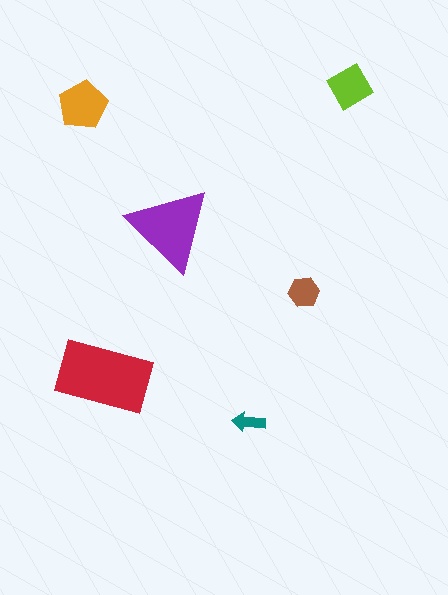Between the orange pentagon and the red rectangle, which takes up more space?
The red rectangle.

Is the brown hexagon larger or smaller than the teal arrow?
Larger.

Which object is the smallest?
The teal arrow.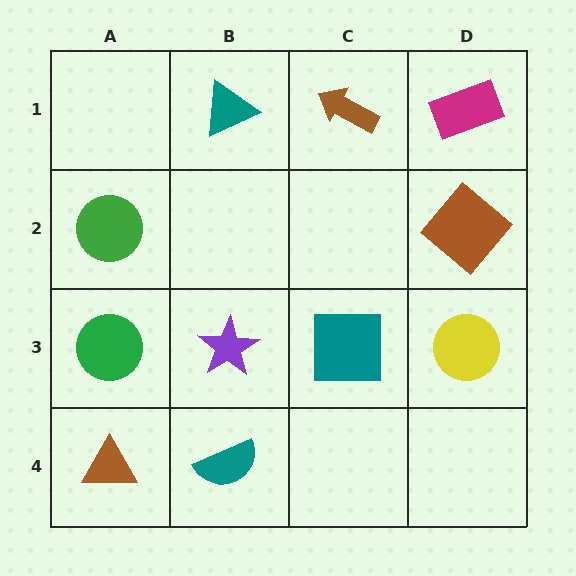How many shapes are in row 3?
4 shapes.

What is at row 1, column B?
A teal triangle.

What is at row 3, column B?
A purple star.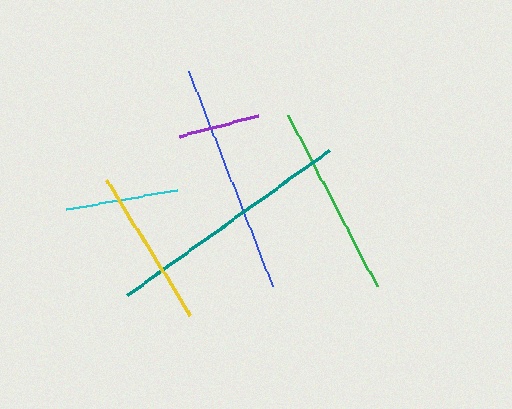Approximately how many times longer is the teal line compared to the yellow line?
The teal line is approximately 1.6 times the length of the yellow line.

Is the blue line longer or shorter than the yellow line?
The blue line is longer than the yellow line.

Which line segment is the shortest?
The purple line is the shortest at approximately 81 pixels.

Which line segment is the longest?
The teal line is the longest at approximately 248 pixels.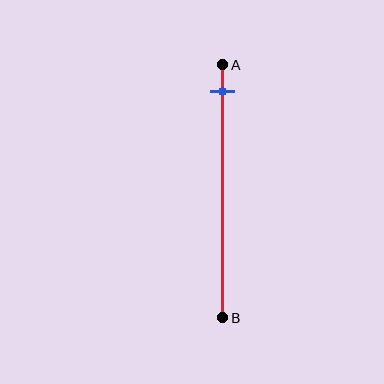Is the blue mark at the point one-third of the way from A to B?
No, the mark is at about 10% from A, not at the 33% one-third point.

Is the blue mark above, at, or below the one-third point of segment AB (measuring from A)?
The blue mark is above the one-third point of segment AB.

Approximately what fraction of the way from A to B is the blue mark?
The blue mark is approximately 10% of the way from A to B.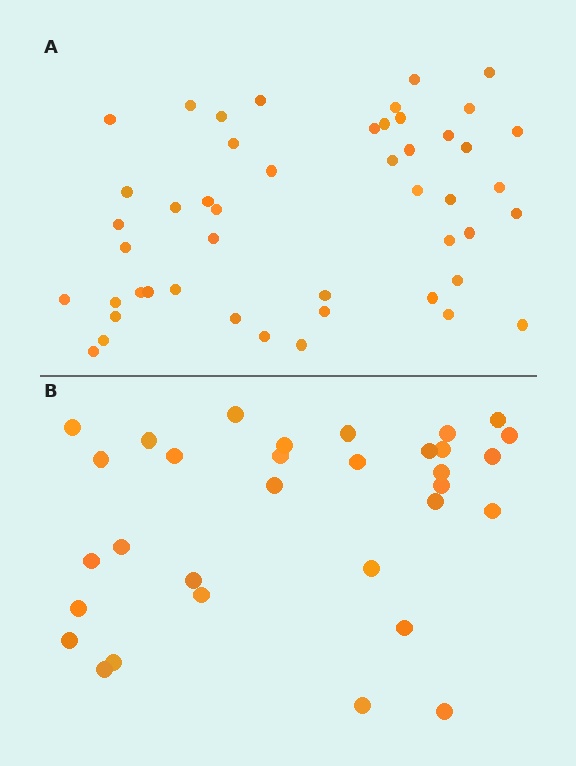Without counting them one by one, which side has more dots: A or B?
Region A (the top region) has more dots.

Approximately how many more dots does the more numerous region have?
Region A has approximately 15 more dots than region B.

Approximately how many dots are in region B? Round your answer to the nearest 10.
About 30 dots. (The exact count is 32, which rounds to 30.)